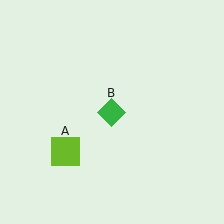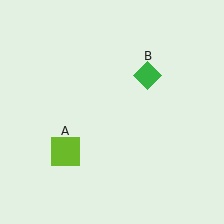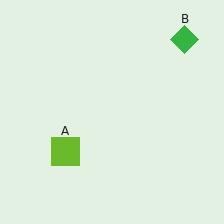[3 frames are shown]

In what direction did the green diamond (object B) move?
The green diamond (object B) moved up and to the right.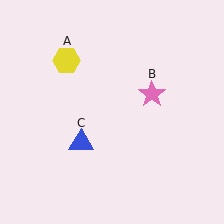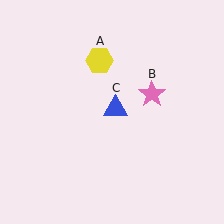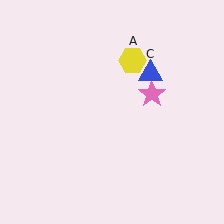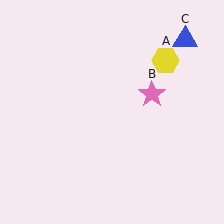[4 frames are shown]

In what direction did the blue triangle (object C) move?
The blue triangle (object C) moved up and to the right.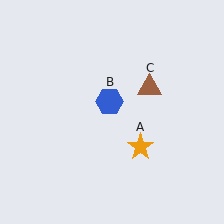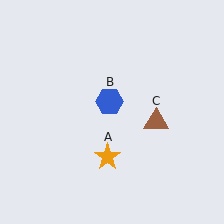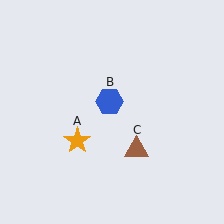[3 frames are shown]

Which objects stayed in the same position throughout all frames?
Blue hexagon (object B) remained stationary.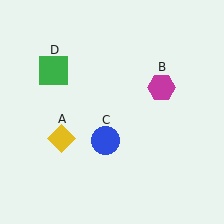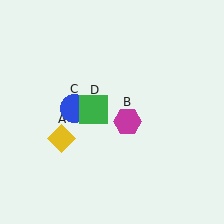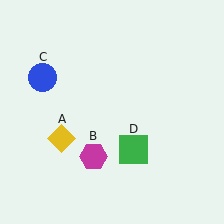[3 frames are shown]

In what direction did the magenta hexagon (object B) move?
The magenta hexagon (object B) moved down and to the left.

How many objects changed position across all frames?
3 objects changed position: magenta hexagon (object B), blue circle (object C), green square (object D).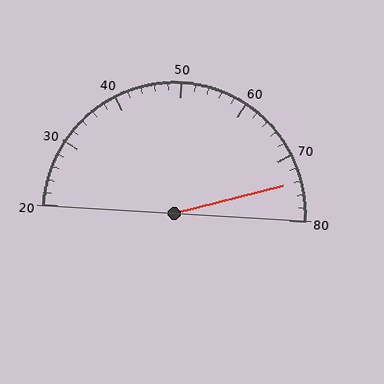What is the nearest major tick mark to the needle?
The nearest major tick mark is 70.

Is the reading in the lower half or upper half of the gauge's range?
The reading is in the upper half of the range (20 to 80).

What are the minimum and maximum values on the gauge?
The gauge ranges from 20 to 80.